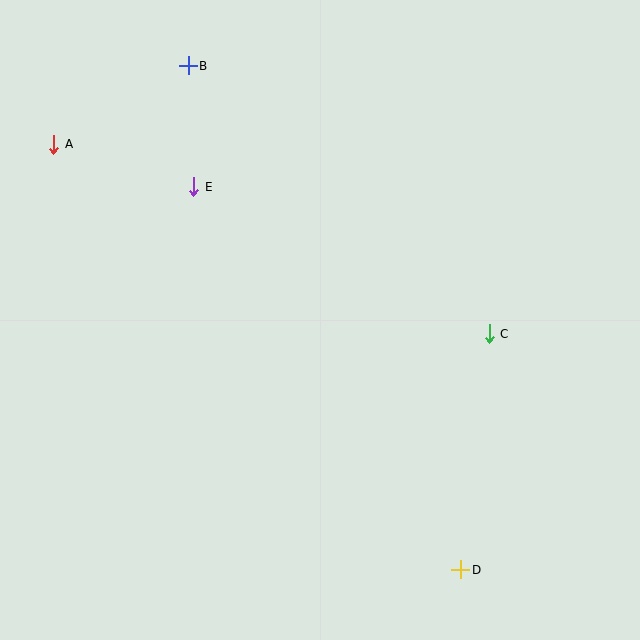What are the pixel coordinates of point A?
Point A is at (54, 144).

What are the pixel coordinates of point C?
Point C is at (489, 334).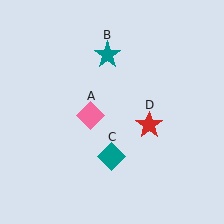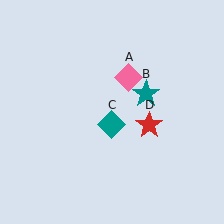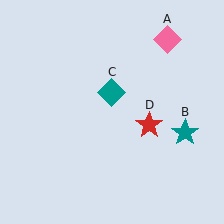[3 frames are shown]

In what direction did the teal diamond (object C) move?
The teal diamond (object C) moved up.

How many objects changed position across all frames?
3 objects changed position: pink diamond (object A), teal star (object B), teal diamond (object C).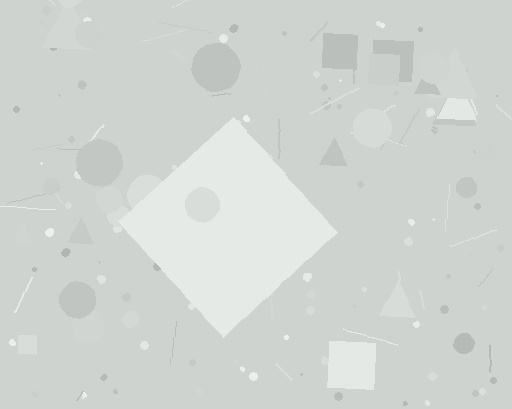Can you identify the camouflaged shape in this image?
The camouflaged shape is a diamond.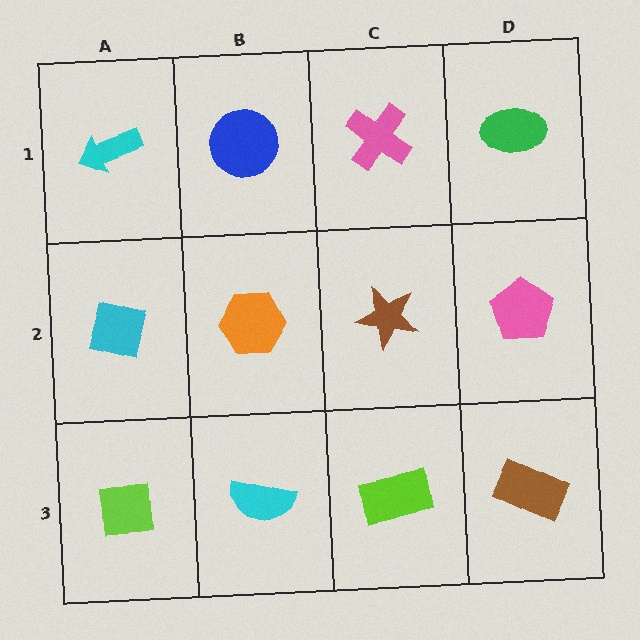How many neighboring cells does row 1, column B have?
3.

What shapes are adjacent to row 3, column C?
A brown star (row 2, column C), a cyan semicircle (row 3, column B), a brown rectangle (row 3, column D).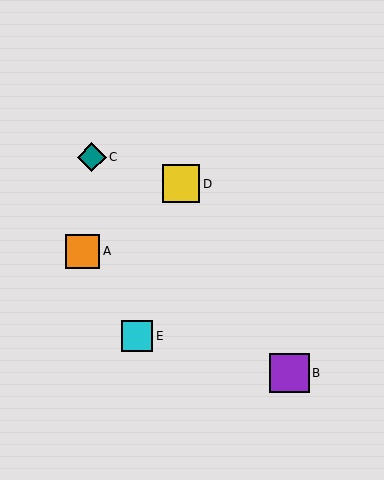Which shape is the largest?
The purple square (labeled B) is the largest.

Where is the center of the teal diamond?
The center of the teal diamond is at (92, 157).